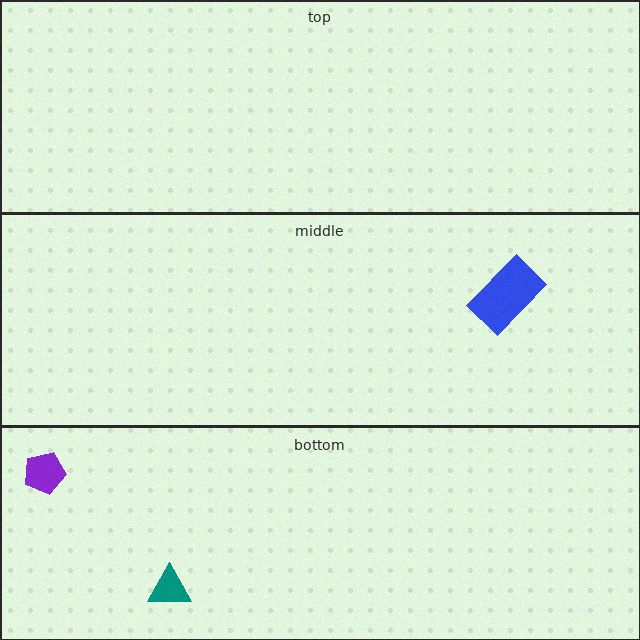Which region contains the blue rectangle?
The middle region.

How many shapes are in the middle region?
1.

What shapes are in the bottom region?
The teal triangle, the purple pentagon.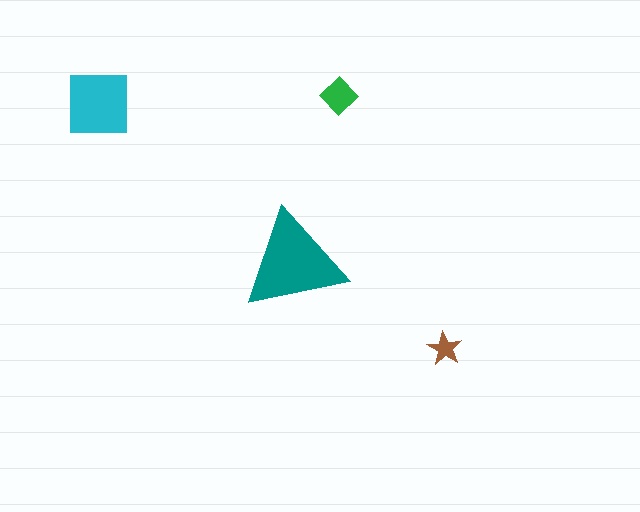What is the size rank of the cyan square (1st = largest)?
2nd.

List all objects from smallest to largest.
The brown star, the green diamond, the cyan square, the teal triangle.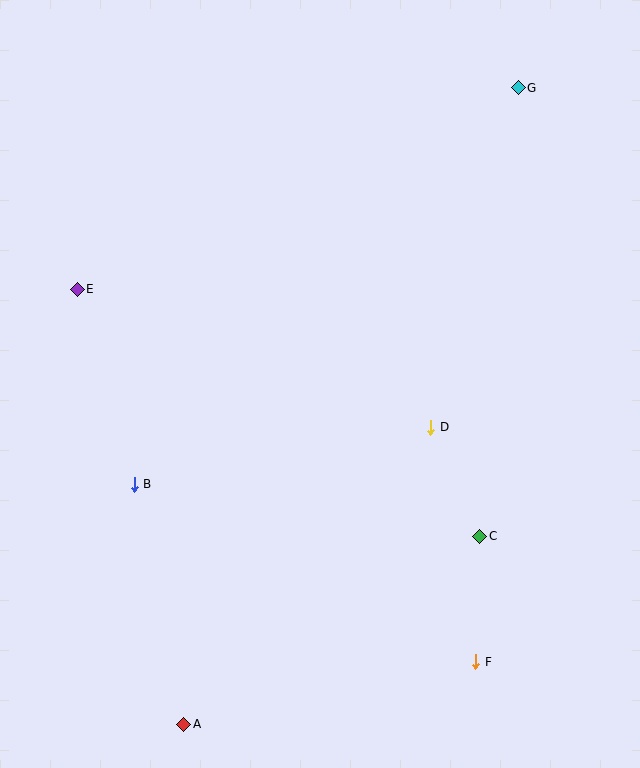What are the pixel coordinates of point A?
Point A is at (184, 724).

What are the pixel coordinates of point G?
Point G is at (518, 88).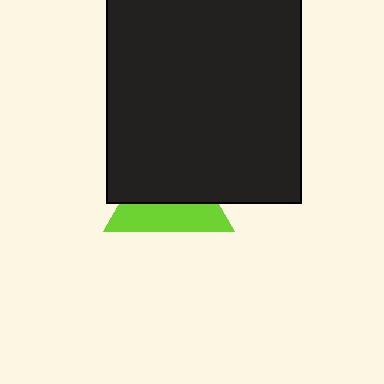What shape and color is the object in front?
The object in front is a black rectangle.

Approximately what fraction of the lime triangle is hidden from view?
Roughly 57% of the lime triangle is hidden behind the black rectangle.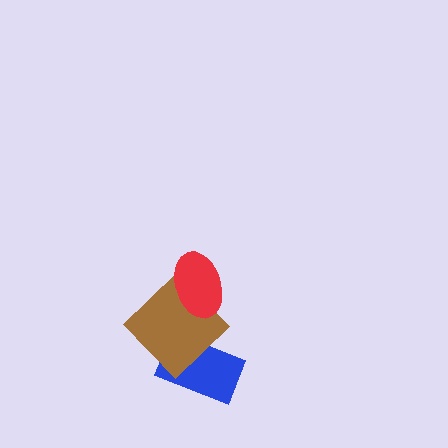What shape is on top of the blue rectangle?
The brown diamond is on top of the blue rectangle.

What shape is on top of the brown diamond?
The red ellipse is on top of the brown diamond.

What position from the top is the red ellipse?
The red ellipse is 1st from the top.